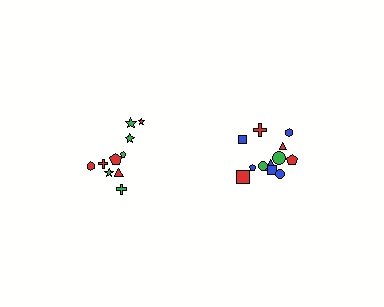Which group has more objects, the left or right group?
The right group.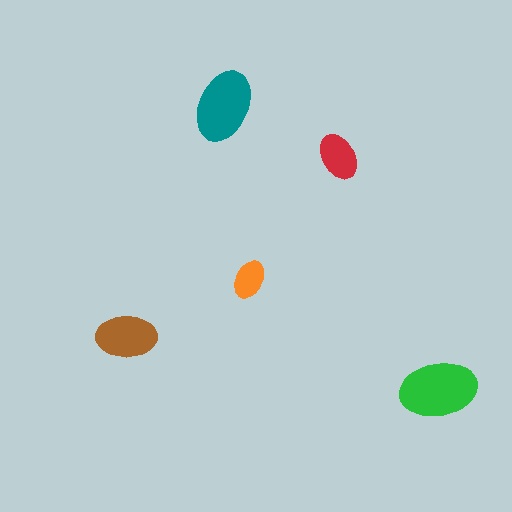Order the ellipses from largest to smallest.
the green one, the teal one, the brown one, the red one, the orange one.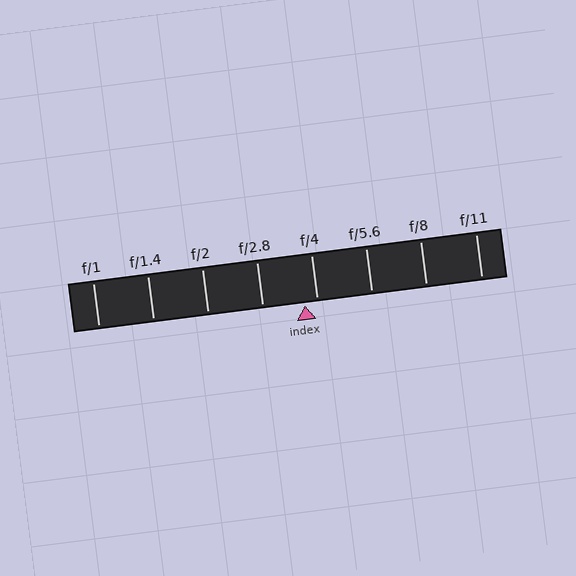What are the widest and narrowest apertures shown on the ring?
The widest aperture shown is f/1 and the narrowest is f/11.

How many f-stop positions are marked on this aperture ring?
There are 8 f-stop positions marked.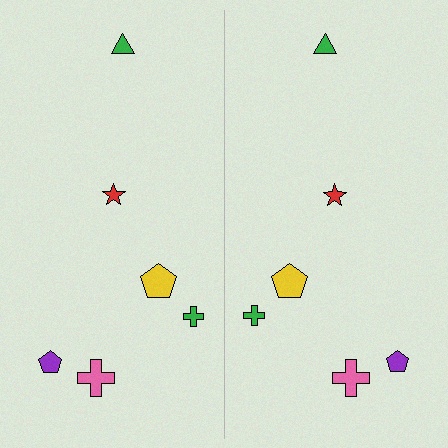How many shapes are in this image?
There are 12 shapes in this image.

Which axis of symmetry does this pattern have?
The pattern has a vertical axis of symmetry running through the center of the image.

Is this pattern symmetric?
Yes, this pattern has bilateral (reflection) symmetry.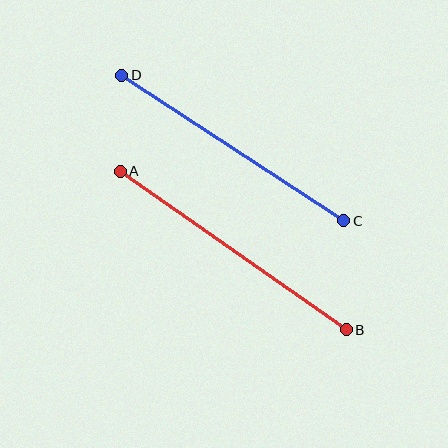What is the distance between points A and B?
The distance is approximately 276 pixels.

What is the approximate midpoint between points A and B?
The midpoint is at approximately (233, 251) pixels.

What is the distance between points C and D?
The distance is approximately 266 pixels.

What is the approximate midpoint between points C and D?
The midpoint is at approximately (233, 148) pixels.